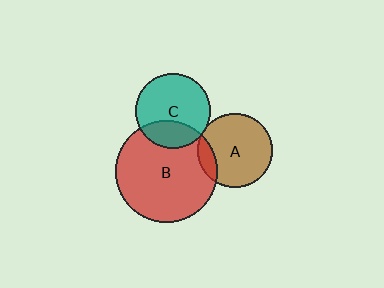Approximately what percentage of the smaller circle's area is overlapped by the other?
Approximately 5%.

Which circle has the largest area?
Circle B (red).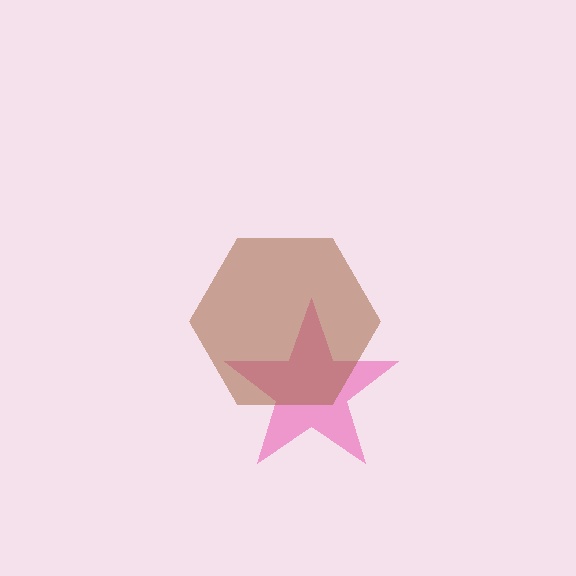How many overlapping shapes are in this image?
There are 2 overlapping shapes in the image.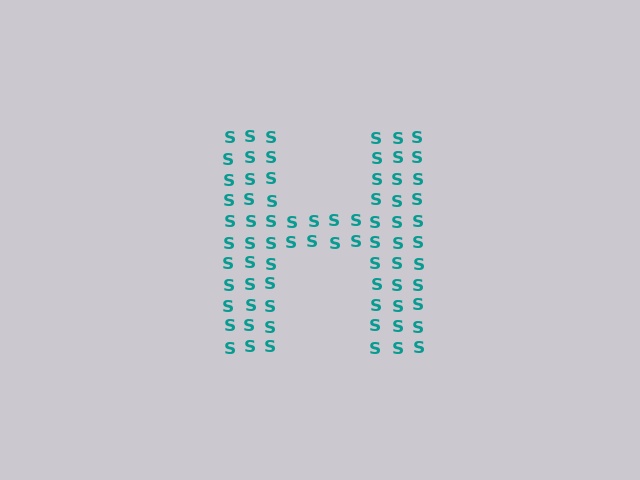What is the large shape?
The large shape is the letter H.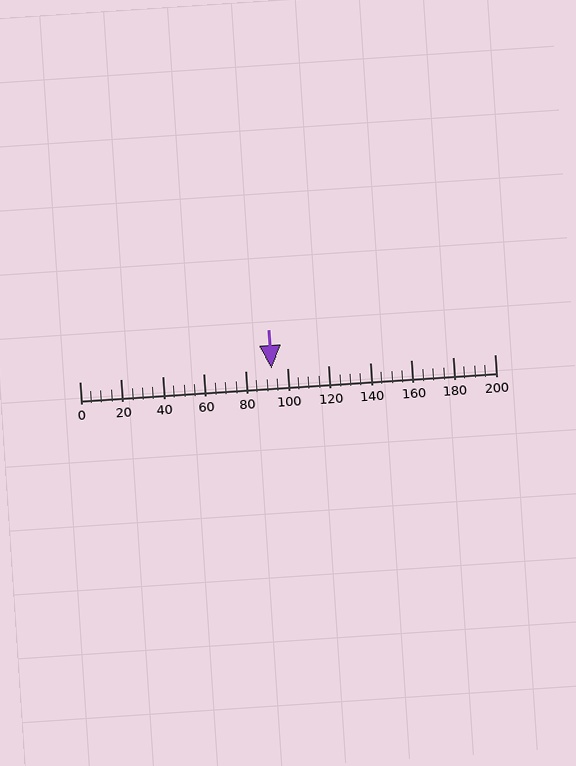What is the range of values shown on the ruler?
The ruler shows values from 0 to 200.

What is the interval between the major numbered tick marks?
The major tick marks are spaced 20 units apart.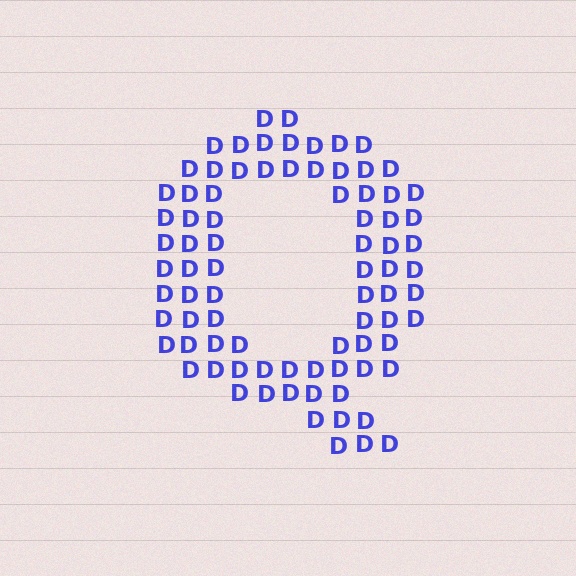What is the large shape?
The large shape is the letter Q.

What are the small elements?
The small elements are letter D's.